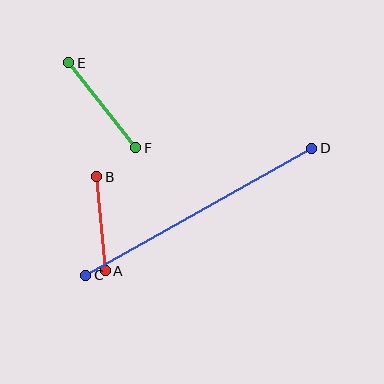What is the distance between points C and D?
The distance is approximately 259 pixels.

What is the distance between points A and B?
The distance is approximately 94 pixels.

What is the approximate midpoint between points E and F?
The midpoint is at approximately (102, 105) pixels.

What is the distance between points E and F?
The distance is approximately 108 pixels.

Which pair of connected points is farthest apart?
Points C and D are farthest apart.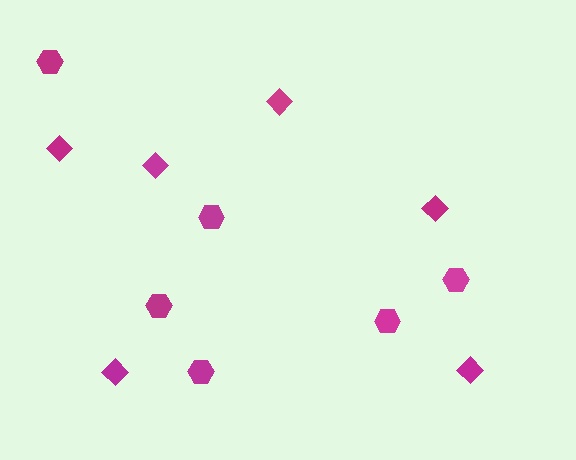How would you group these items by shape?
There are 2 groups: one group of hexagons (6) and one group of diamonds (6).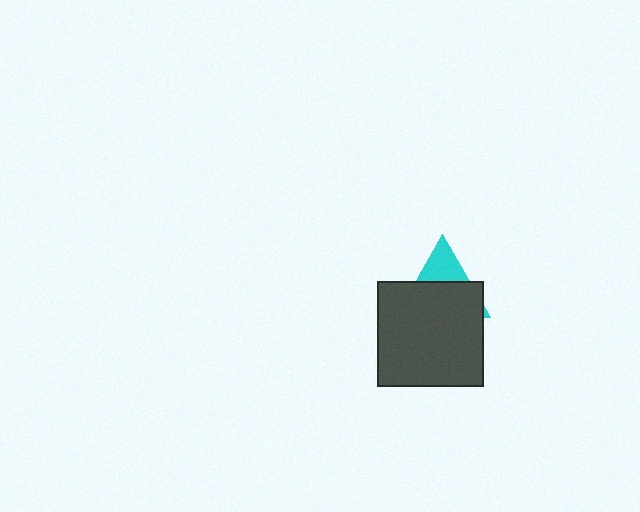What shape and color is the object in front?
The object in front is a dark gray square.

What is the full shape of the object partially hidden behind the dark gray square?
The partially hidden object is a cyan triangle.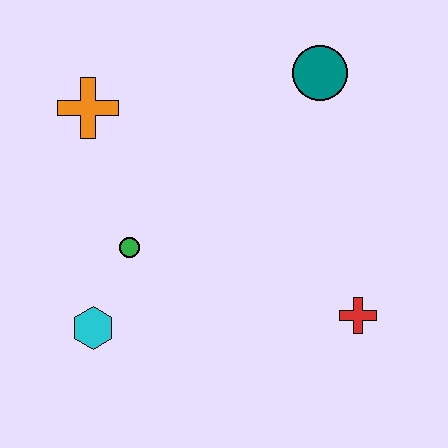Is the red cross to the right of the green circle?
Yes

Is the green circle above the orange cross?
No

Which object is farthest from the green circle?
The teal circle is farthest from the green circle.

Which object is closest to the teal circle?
The orange cross is closest to the teal circle.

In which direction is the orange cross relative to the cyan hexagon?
The orange cross is above the cyan hexagon.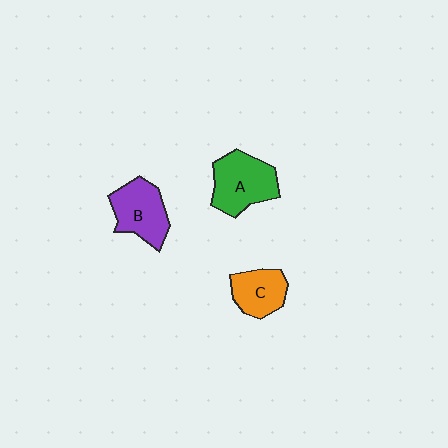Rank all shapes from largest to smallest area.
From largest to smallest: A (green), B (purple), C (orange).